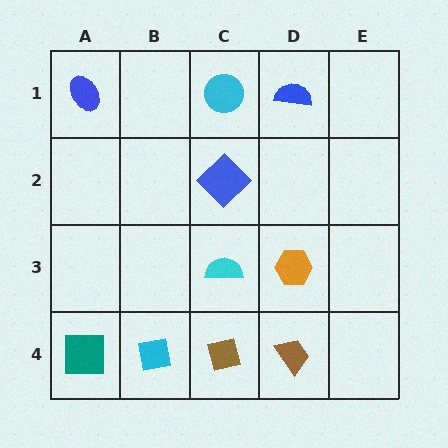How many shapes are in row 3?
2 shapes.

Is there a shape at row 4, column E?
No, that cell is empty.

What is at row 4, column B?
A cyan square.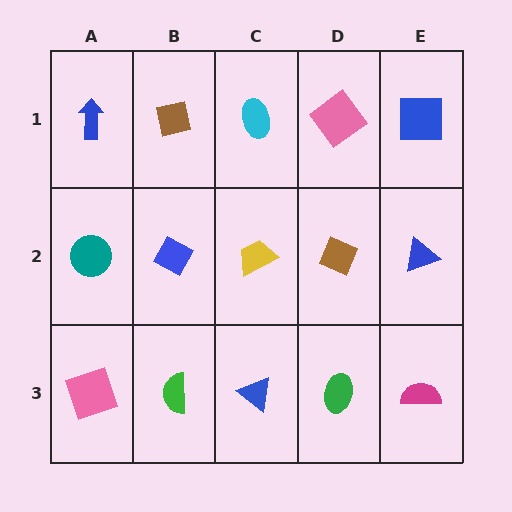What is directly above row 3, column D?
A brown diamond.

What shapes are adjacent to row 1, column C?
A yellow trapezoid (row 2, column C), a brown square (row 1, column B), a pink diamond (row 1, column D).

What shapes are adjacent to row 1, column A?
A teal circle (row 2, column A), a brown square (row 1, column B).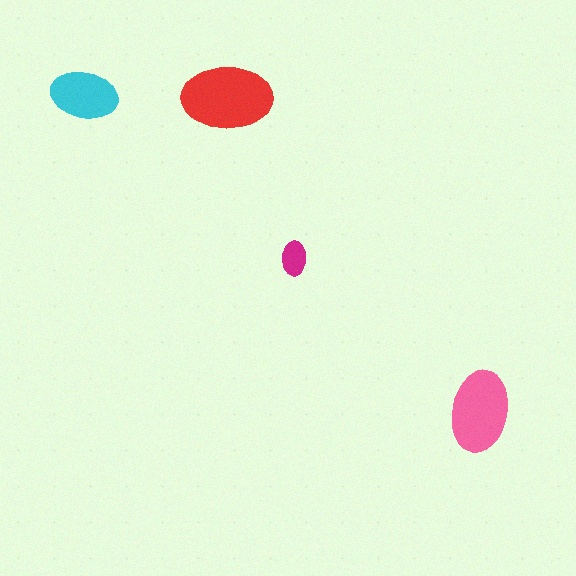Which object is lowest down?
The pink ellipse is bottommost.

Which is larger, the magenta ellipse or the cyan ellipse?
The cyan one.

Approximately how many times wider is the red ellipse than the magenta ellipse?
About 2.5 times wider.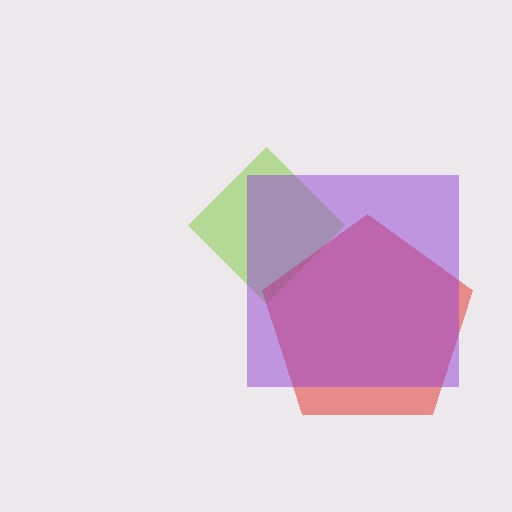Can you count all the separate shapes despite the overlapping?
Yes, there are 3 separate shapes.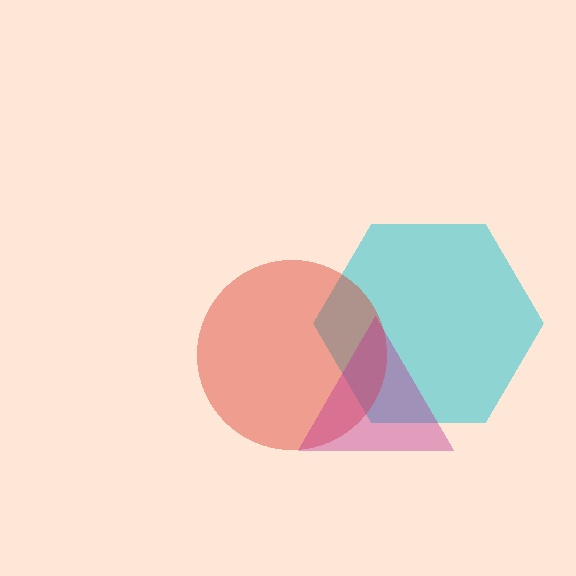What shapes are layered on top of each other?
The layered shapes are: a cyan hexagon, a red circle, a magenta triangle.